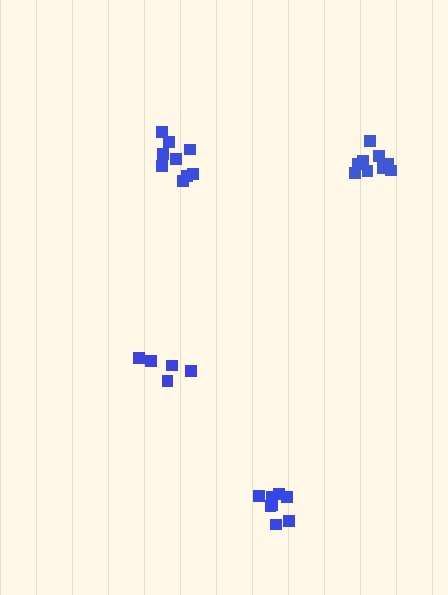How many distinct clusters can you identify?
There are 4 distinct clusters.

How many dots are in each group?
Group 1: 9 dots, Group 2: 8 dots, Group 3: 5 dots, Group 4: 9 dots (31 total).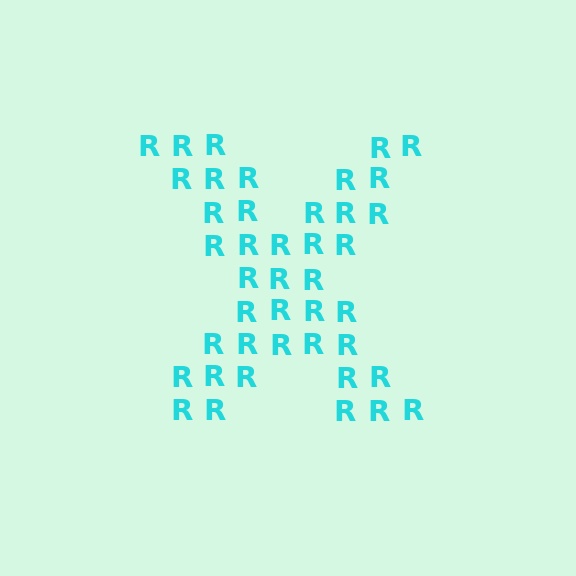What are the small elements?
The small elements are letter R's.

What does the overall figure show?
The overall figure shows the letter X.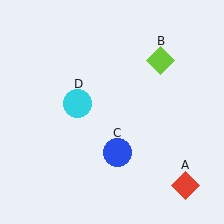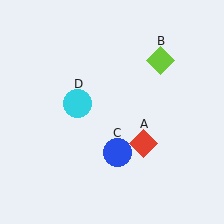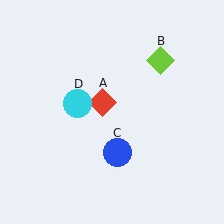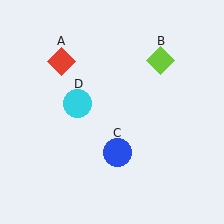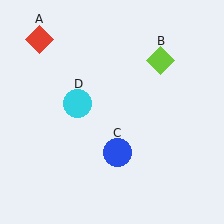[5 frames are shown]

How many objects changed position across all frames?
1 object changed position: red diamond (object A).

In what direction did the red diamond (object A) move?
The red diamond (object A) moved up and to the left.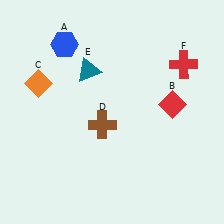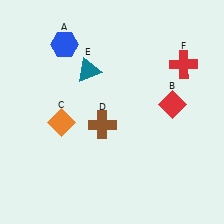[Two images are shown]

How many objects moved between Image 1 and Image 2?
1 object moved between the two images.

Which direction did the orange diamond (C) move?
The orange diamond (C) moved down.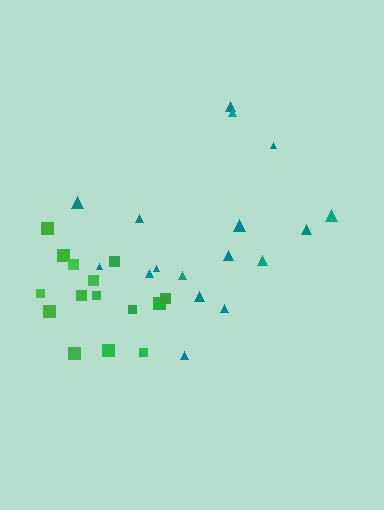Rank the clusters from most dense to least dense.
green, teal.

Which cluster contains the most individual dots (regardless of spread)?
Teal (17).